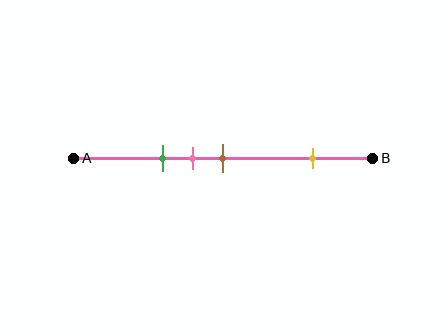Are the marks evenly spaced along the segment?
No, the marks are not evenly spaced.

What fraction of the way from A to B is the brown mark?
The brown mark is approximately 50% (0.5) of the way from A to B.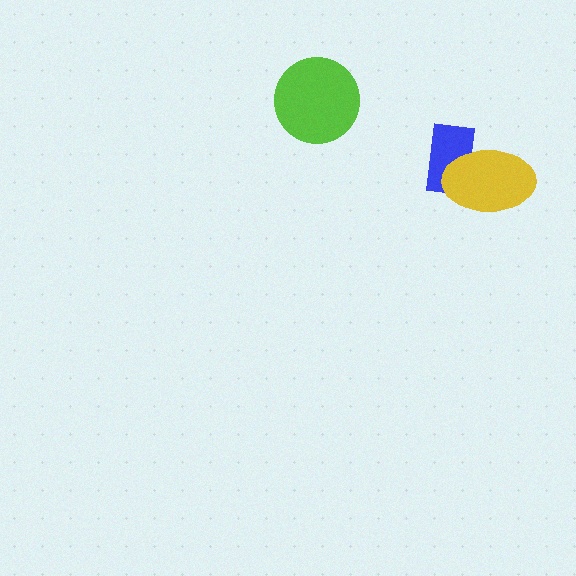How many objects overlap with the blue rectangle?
1 object overlaps with the blue rectangle.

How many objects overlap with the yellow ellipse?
1 object overlaps with the yellow ellipse.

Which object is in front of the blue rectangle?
The yellow ellipse is in front of the blue rectangle.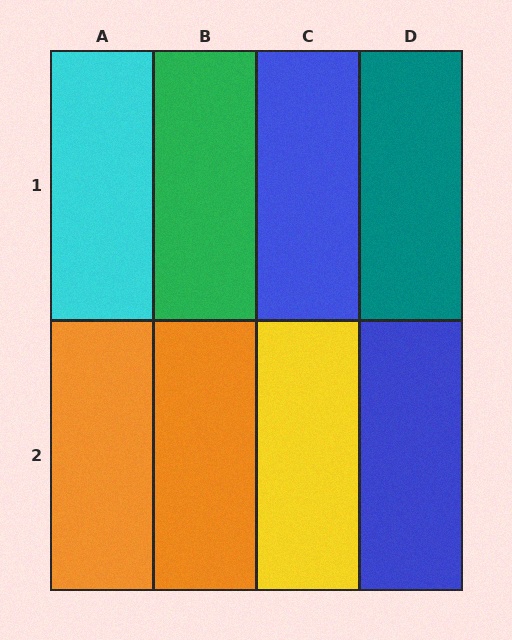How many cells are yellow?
1 cell is yellow.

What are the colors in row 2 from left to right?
Orange, orange, yellow, blue.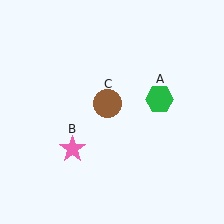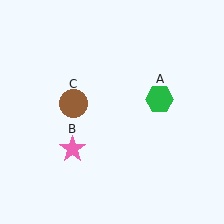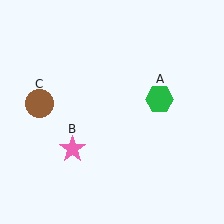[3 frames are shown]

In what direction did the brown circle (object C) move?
The brown circle (object C) moved left.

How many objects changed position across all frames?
1 object changed position: brown circle (object C).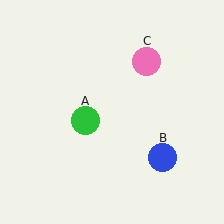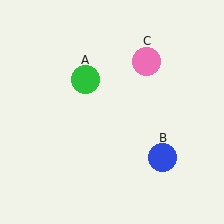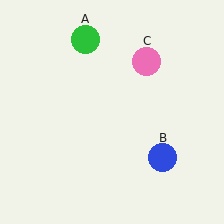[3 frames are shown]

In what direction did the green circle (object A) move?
The green circle (object A) moved up.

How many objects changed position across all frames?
1 object changed position: green circle (object A).